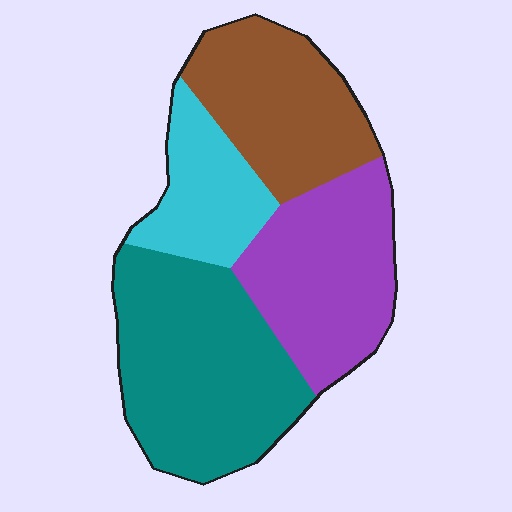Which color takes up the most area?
Teal, at roughly 35%.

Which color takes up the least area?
Cyan, at roughly 15%.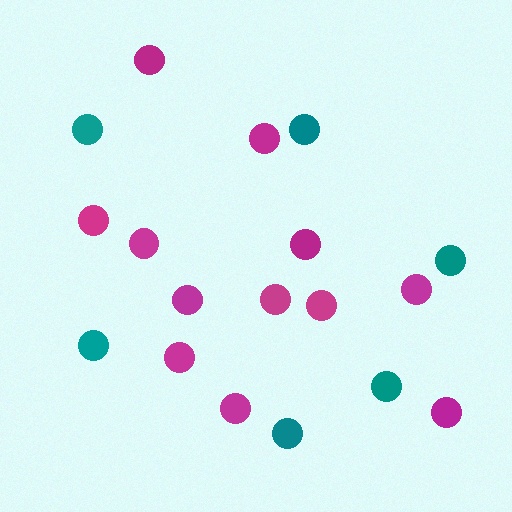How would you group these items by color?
There are 2 groups: one group of teal circles (6) and one group of magenta circles (12).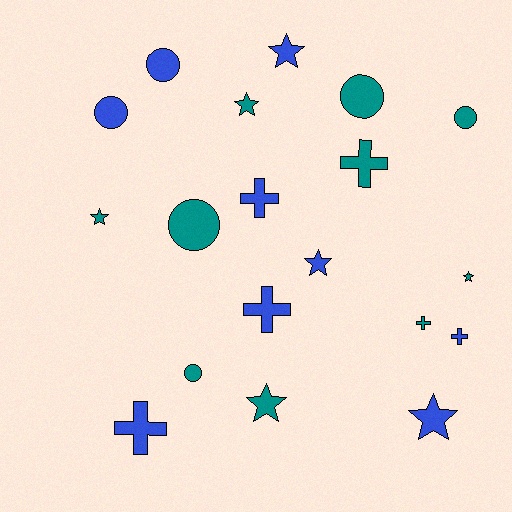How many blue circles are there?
There are 2 blue circles.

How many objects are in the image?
There are 19 objects.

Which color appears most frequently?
Teal, with 10 objects.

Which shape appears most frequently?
Star, with 7 objects.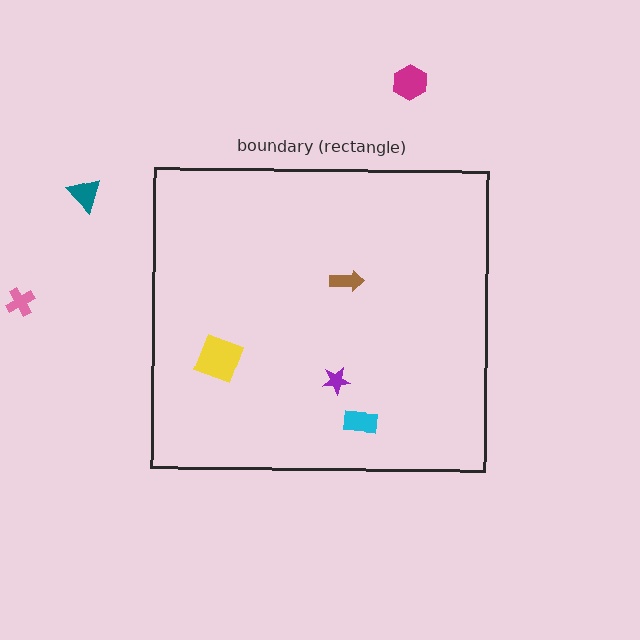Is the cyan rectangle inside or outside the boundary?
Inside.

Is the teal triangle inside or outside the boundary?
Outside.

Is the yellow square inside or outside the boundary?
Inside.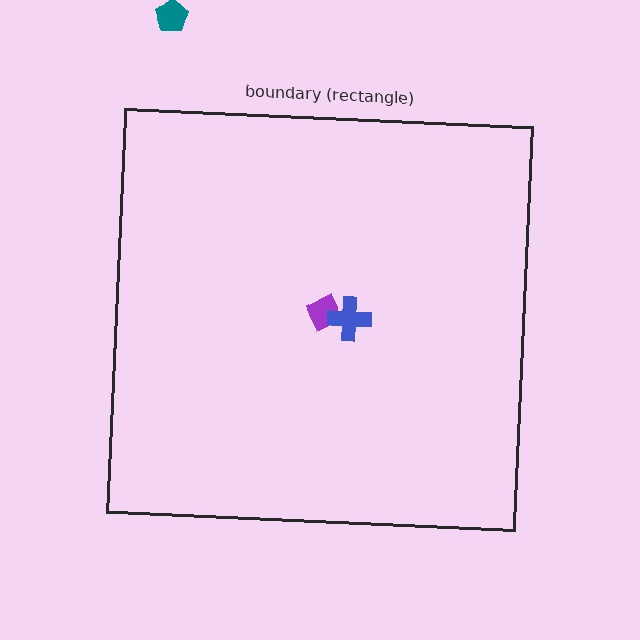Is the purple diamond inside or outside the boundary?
Inside.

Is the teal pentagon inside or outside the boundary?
Outside.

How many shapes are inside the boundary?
2 inside, 1 outside.